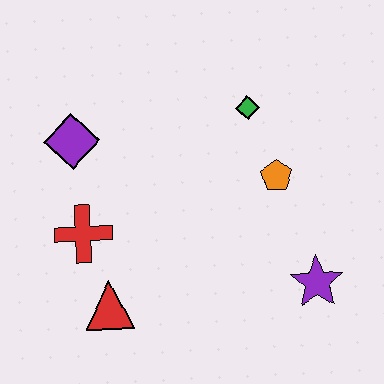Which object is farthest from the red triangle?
The green diamond is farthest from the red triangle.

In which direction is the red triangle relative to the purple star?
The red triangle is to the left of the purple star.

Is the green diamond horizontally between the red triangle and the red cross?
No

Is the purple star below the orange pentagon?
Yes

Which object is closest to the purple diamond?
The red cross is closest to the purple diamond.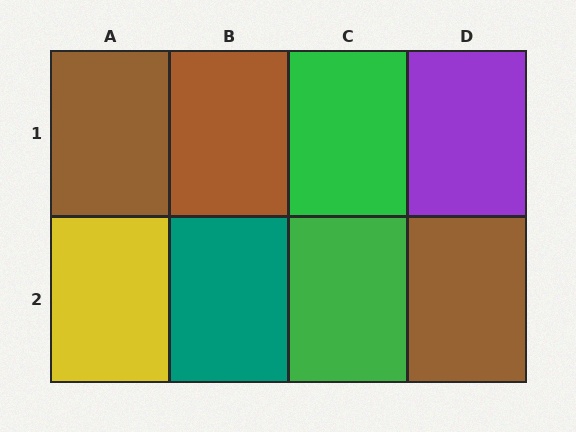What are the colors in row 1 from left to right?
Brown, brown, green, purple.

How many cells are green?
2 cells are green.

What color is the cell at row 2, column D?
Brown.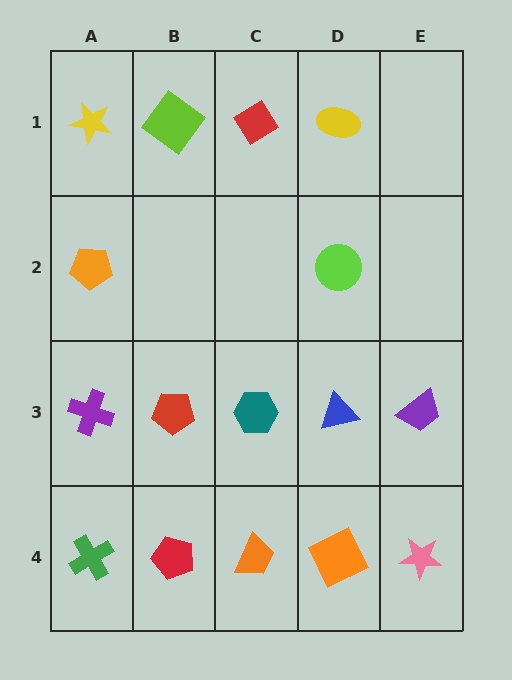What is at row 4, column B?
A red pentagon.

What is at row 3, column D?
A blue triangle.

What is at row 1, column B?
A lime diamond.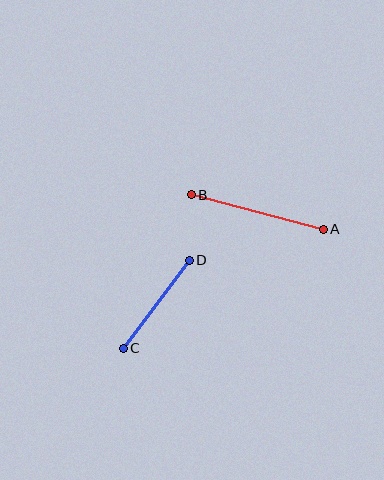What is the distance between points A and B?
The distance is approximately 136 pixels.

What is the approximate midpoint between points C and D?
The midpoint is at approximately (156, 304) pixels.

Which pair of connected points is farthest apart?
Points A and B are farthest apart.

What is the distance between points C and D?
The distance is approximately 110 pixels.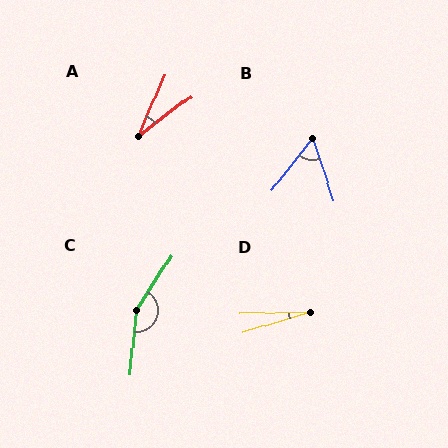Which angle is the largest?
C, at approximately 153 degrees.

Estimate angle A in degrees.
Approximately 29 degrees.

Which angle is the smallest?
D, at approximately 15 degrees.